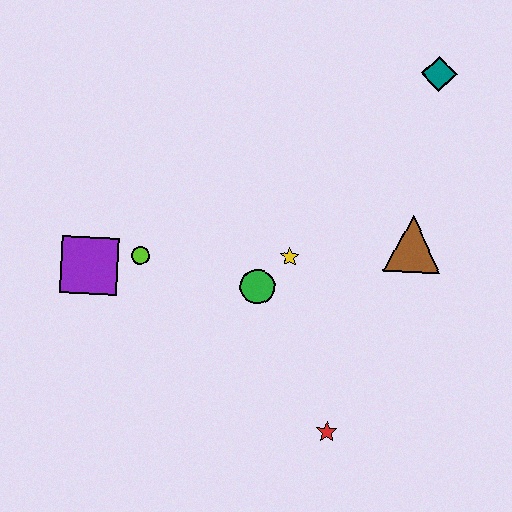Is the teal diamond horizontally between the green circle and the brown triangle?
No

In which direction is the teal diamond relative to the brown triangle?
The teal diamond is above the brown triangle.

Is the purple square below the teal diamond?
Yes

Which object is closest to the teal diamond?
The brown triangle is closest to the teal diamond.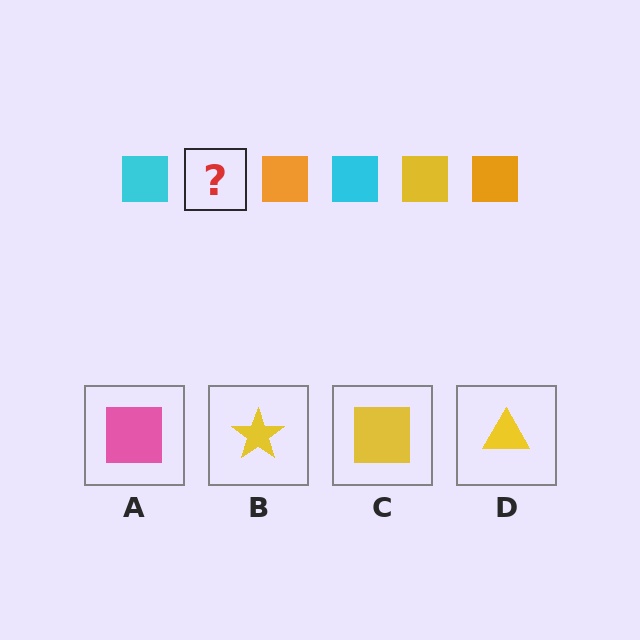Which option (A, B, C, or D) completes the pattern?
C.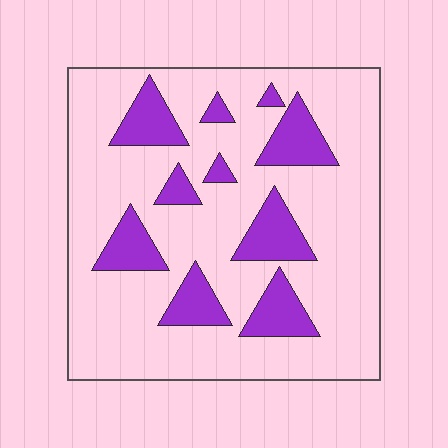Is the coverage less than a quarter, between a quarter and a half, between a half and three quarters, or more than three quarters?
Less than a quarter.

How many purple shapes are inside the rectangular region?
10.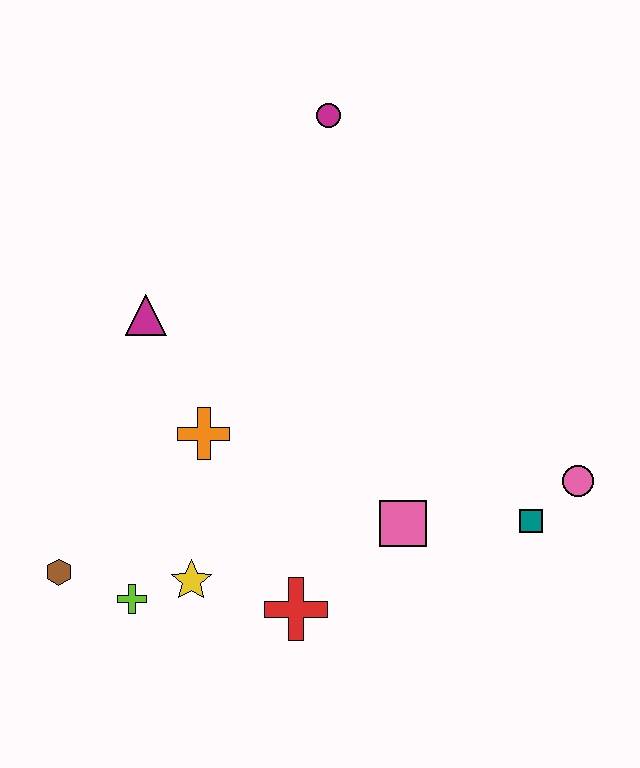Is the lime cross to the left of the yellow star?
Yes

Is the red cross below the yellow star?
Yes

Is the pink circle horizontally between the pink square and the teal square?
No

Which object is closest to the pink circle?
The teal square is closest to the pink circle.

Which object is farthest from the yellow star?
The magenta circle is farthest from the yellow star.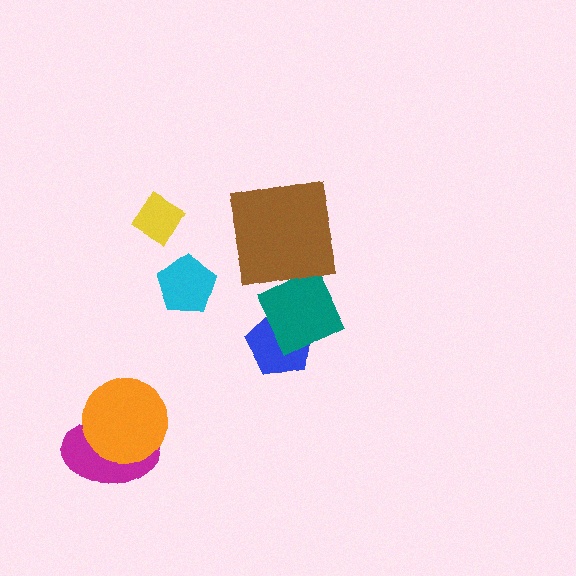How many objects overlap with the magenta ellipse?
1 object overlaps with the magenta ellipse.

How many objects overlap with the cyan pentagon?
0 objects overlap with the cyan pentagon.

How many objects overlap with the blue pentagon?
1 object overlaps with the blue pentagon.